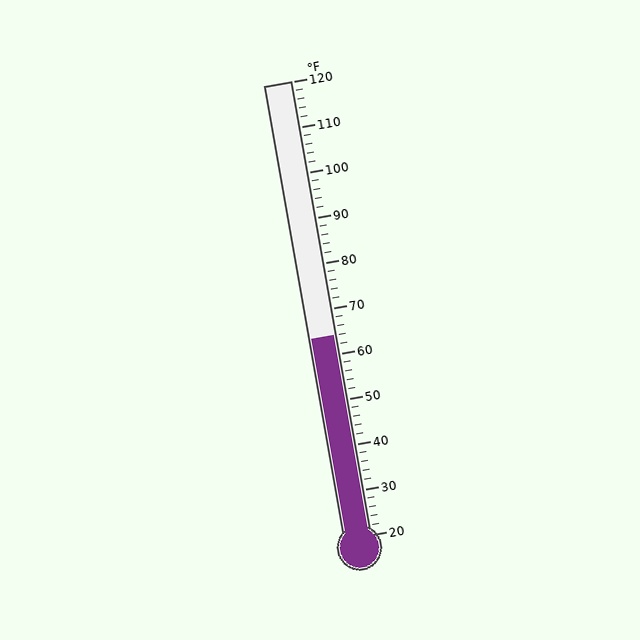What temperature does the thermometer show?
The thermometer shows approximately 64°F.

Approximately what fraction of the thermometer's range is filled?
The thermometer is filled to approximately 45% of its range.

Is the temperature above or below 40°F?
The temperature is above 40°F.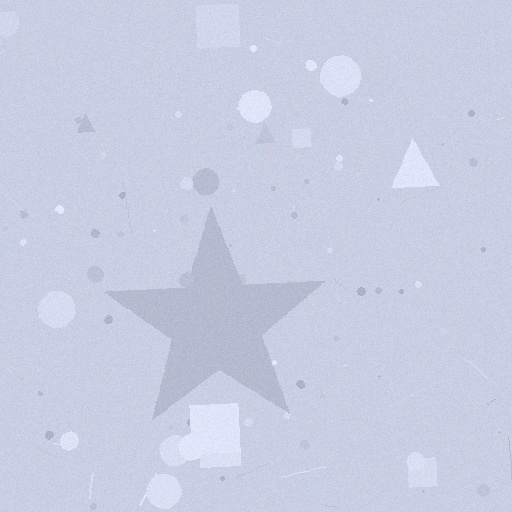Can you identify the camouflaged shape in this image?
The camouflaged shape is a star.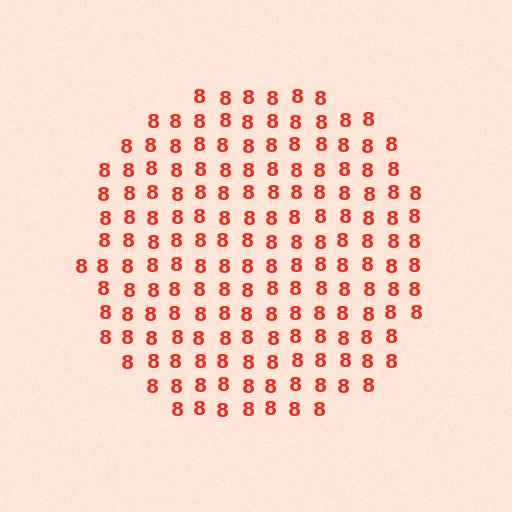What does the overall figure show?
The overall figure shows a circle.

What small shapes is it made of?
It is made of small digit 8's.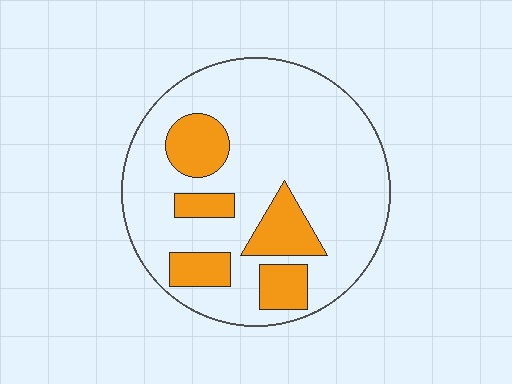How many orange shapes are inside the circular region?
5.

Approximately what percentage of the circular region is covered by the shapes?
Approximately 20%.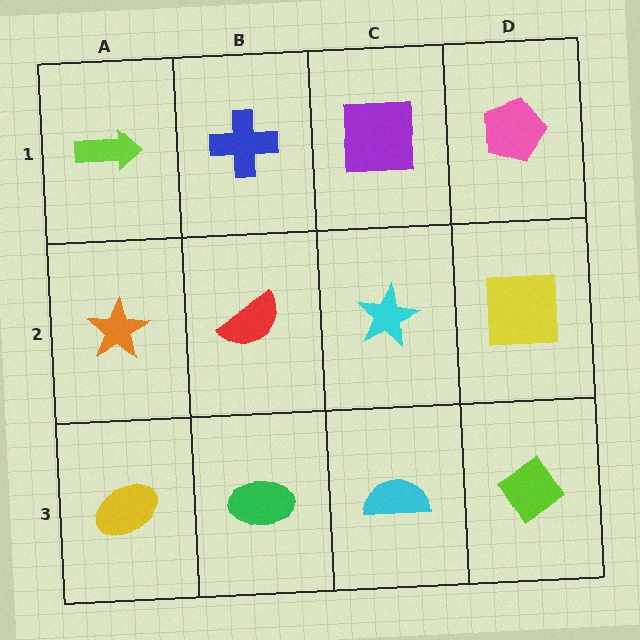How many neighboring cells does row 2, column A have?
3.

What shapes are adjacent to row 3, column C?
A cyan star (row 2, column C), a green ellipse (row 3, column B), a lime diamond (row 3, column D).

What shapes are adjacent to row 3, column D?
A yellow square (row 2, column D), a cyan semicircle (row 3, column C).